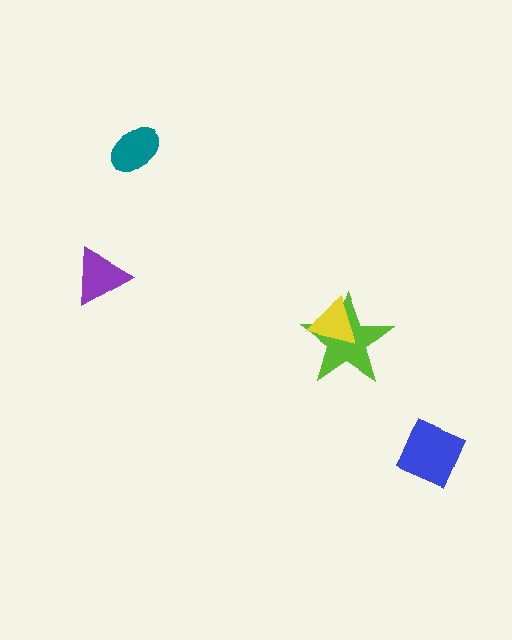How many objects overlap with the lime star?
1 object overlaps with the lime star.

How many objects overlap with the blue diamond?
0 objects overlap with the blue diamond.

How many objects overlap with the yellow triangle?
1 object overlaps with the yellow triangle.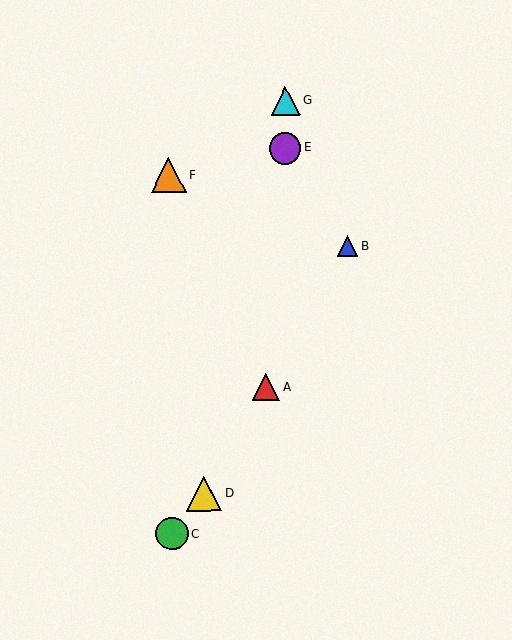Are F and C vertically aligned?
Yes, both are at x≈168.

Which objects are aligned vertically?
Objects C, F are aligned vertically.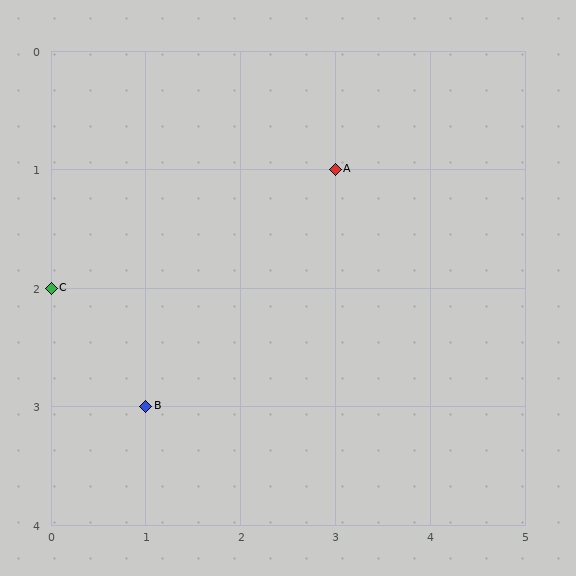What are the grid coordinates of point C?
Point C is at grid coordinates (0, 2).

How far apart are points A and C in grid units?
Points A and C are 3 columns and 1 row apart (about 3.2 grid units diagonally).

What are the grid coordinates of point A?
Point A is at grid coordinates (3, 1).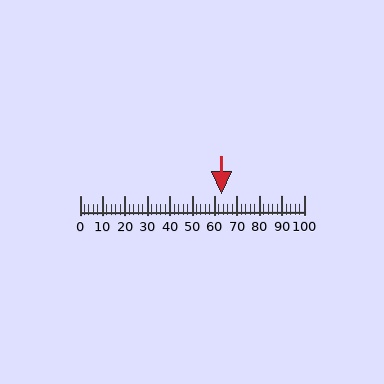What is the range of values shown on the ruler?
The ruler shows values from 0 to 100.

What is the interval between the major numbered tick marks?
The major tick marks are spaced 10 units apart.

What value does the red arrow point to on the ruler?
The red arrow points to approximately 63.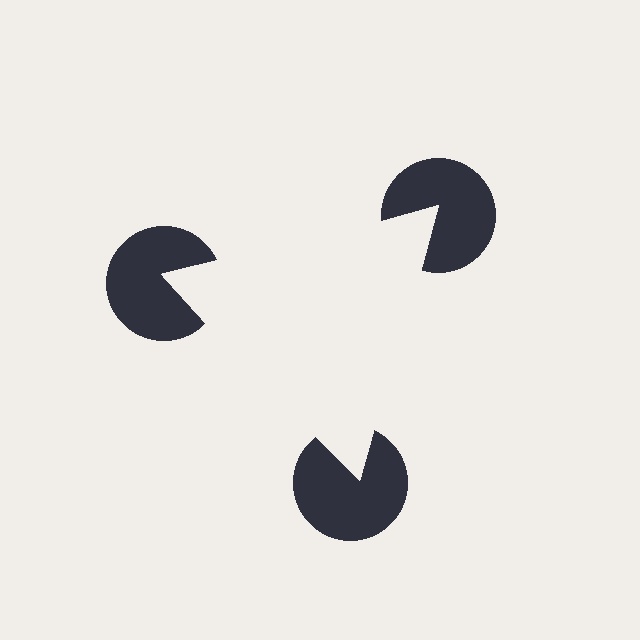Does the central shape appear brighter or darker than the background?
It typically appears slightly brighter than the background, even though no actual brightness change is drawn.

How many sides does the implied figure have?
3 sides.